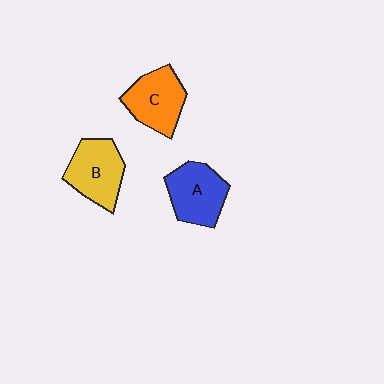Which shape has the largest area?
Shape B (yellow).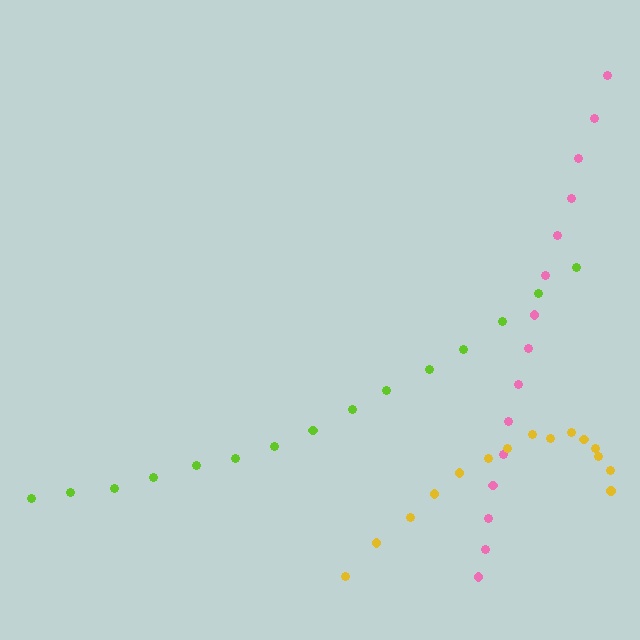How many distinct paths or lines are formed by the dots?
There are 3 distinct paths.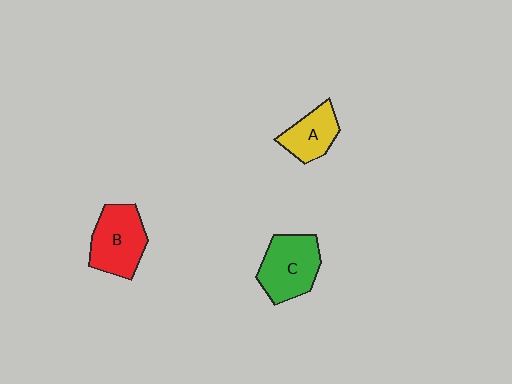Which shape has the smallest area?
Shape A (yellow).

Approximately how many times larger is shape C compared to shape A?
Approximately 1.5 times.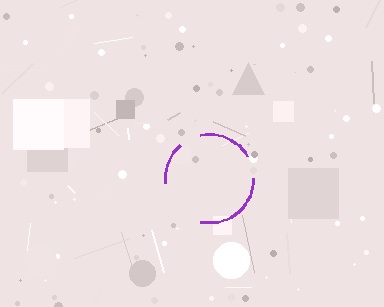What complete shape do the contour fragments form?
The contour fragments form a circle.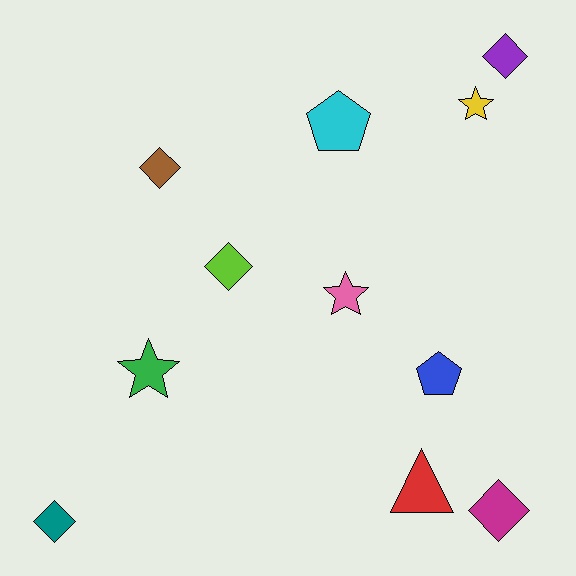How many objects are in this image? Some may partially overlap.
There are 11 objects.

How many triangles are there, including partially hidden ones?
There is 1 triangle.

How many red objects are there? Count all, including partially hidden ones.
There is 1 red object.